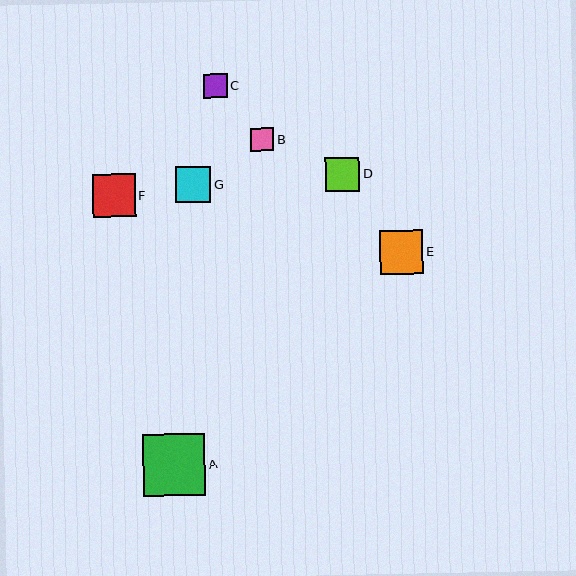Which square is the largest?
Square A is the largest with a size of approximately 62 pixels.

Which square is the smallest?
Square B is the smallest with a size of approximately 23 pixels.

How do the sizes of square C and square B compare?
Square C and square B are approximately the same size.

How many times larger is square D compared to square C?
Square D is approximately 1.4 times the size of square C.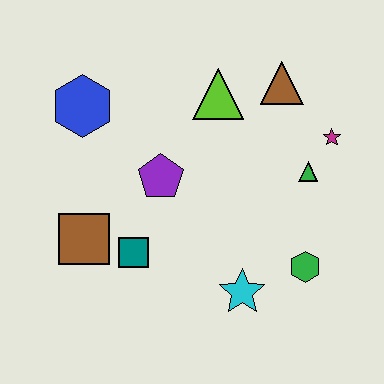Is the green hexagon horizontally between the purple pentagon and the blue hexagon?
No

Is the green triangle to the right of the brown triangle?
Yes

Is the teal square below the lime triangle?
Yes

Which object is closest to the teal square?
The brown square is closest to the teal square.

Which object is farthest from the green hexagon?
The blue hexagon is farthest from the green hexagon.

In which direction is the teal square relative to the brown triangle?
The teal square is below the brown triangle.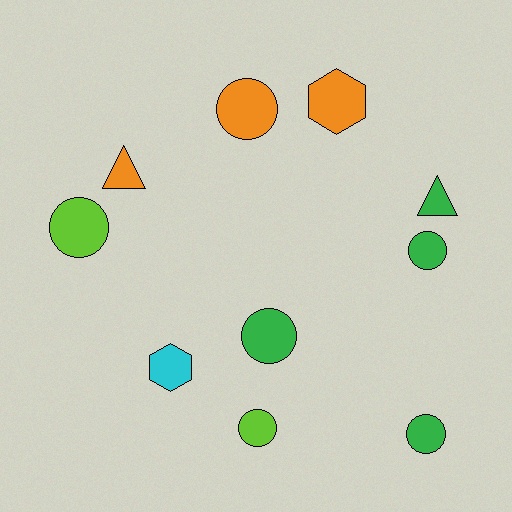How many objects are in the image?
There are 10 objects.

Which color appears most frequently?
Green, with 4 objects.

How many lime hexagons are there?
There are no lime hexagons.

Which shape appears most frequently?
Circle, with 6 objects.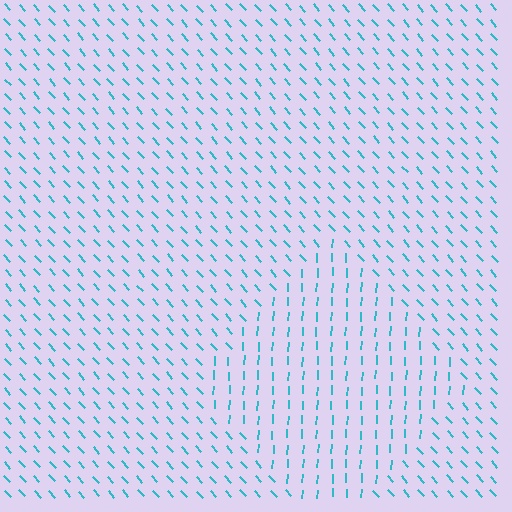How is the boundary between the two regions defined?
The boundary is defined purely by a change in line orientation (approximately 45 degrees difference). All lines are the same color and thickness.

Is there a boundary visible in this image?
Yes, there is a texture boundary formed by a change in line orientation.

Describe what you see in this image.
The image is filled with small cyan line segments. A diamond region in the image has lines oriented differently from the surrounding lines, creating a visible texture boundary.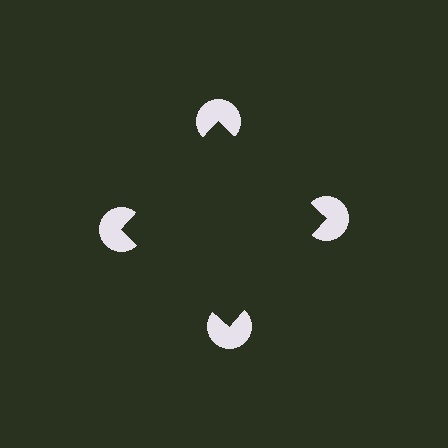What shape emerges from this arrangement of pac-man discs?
An illusory square — its edges are inferred from the aligned wedge cuts in the pac-man discs, not physically drawn.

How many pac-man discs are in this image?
There are 4 — one at each vertex of the illusory square.